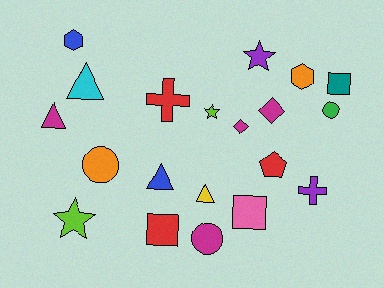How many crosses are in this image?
There are 2 crosses.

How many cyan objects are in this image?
There is 1 cyan object.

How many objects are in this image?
There are 20 objects.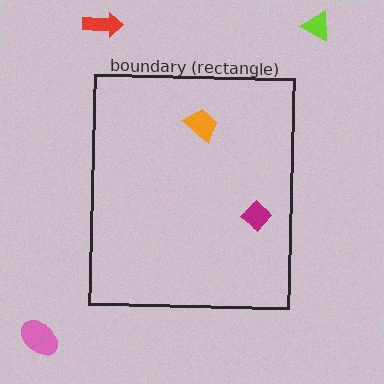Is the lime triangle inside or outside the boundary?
Outside.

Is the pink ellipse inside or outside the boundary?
Outside.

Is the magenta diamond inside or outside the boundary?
Inside.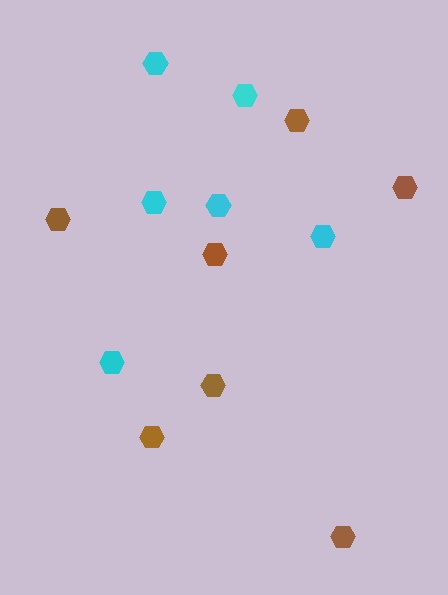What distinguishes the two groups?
There are 2 groups: one group of cyan hexagons (6) and one group of brown hexagons (7).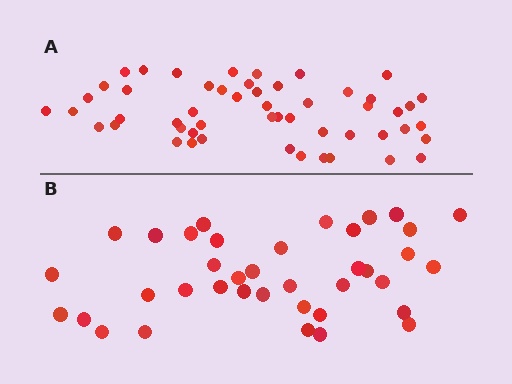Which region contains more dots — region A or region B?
Region A (the top region) has more dots.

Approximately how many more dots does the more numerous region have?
Region A has approximately 15 more dots than region B.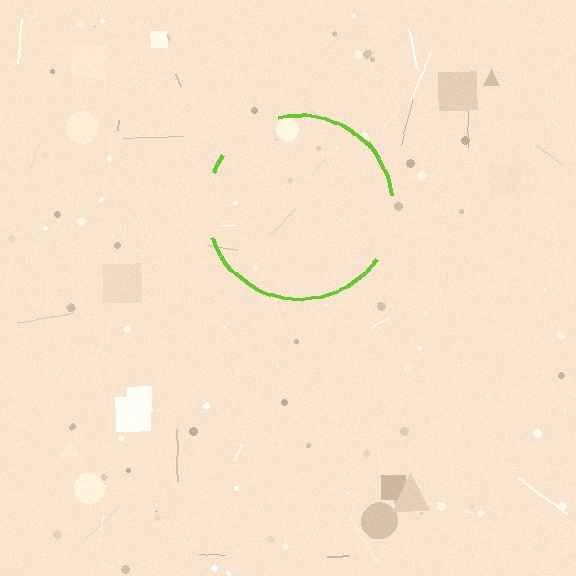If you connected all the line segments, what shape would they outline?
They would outline a circle.